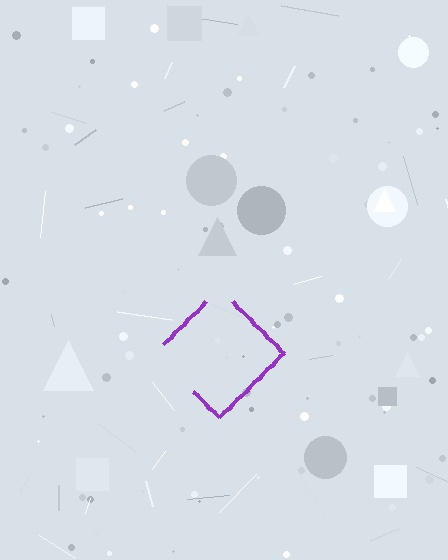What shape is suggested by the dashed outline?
The dashed outline suggests a diamond.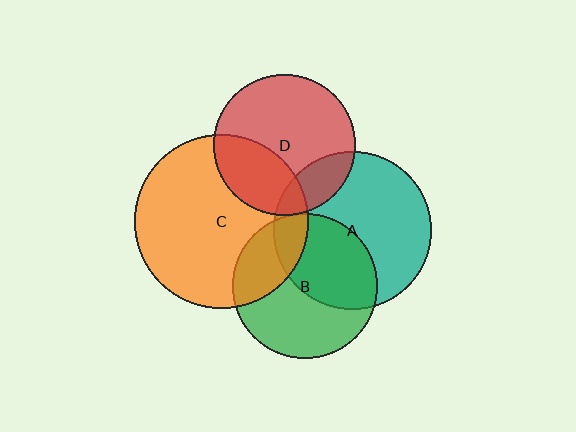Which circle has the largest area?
Circle C (orange).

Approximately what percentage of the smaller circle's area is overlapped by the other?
Approximately 20%.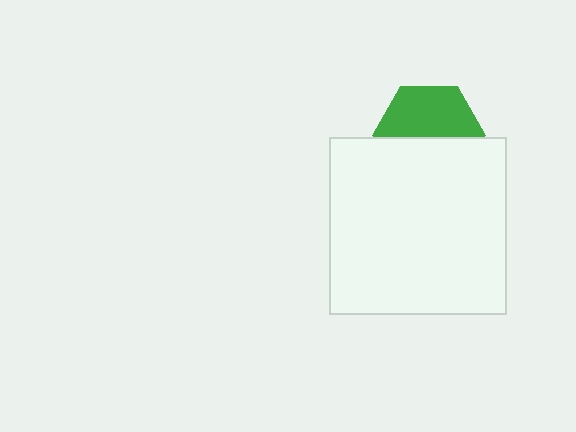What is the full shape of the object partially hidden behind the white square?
The partially hidden object is a green hexagon.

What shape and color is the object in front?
The object in front is a white square.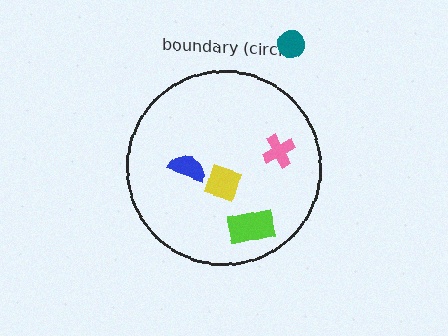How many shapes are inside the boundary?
4 inside, 1 outside.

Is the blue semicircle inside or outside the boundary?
Inside.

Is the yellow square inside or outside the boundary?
Inside.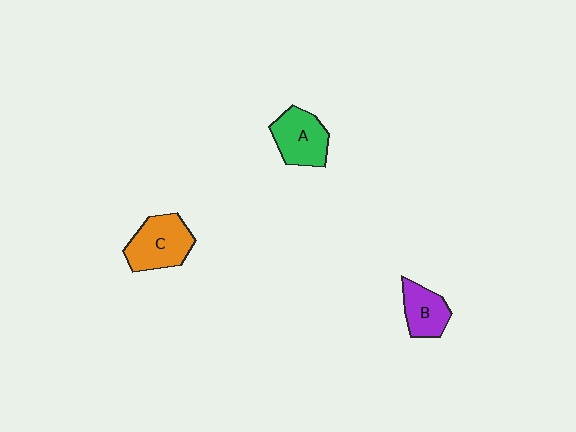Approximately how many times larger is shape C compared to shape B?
Approximately 1.4 times.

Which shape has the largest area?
Shape C (orange).